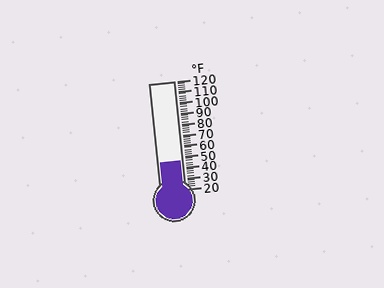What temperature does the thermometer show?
The thermometer shows approximately 46°F.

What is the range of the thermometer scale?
The thermometer scale ranges from 20°F to 120°F.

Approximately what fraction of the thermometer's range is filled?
The thermometer is filled to approximately 25% of its range.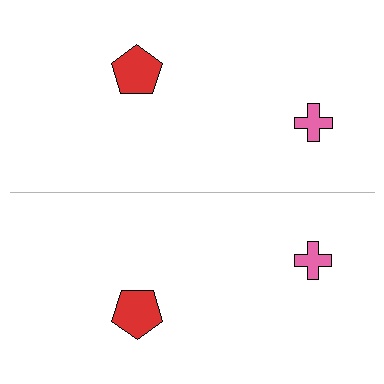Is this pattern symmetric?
Yes, this pattern has bilateral (reflection) symmetry.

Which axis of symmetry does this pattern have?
The pattern has a horizontal axis of symmetry running through the center of the image.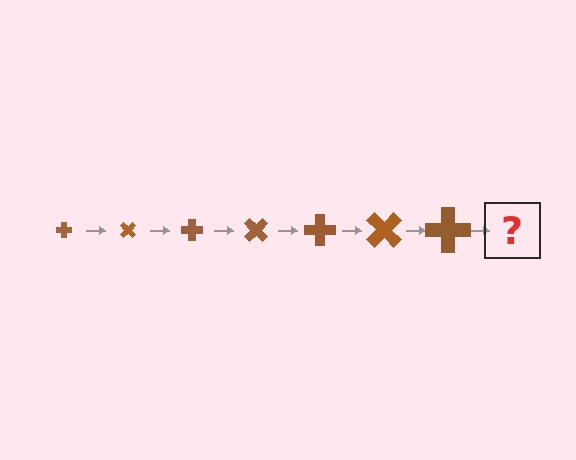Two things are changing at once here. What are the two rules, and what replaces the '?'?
The two rules are that the cross grows larger each step and it rotates 45 degrees each step. The '?' should be a cross, larger than the previous one and rotated 315 degrees from the start.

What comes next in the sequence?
The next element should be a cross, larger than the previous one and rotated 315 degrees from the start.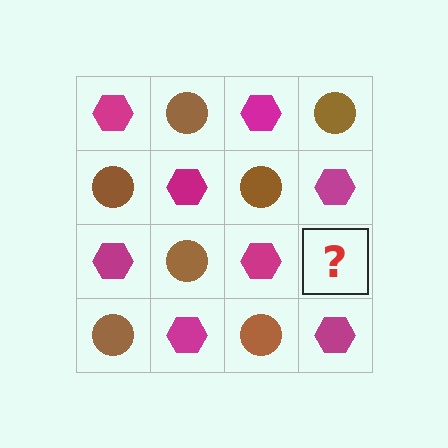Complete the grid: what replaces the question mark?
The question mark should be replaced with a brown circle.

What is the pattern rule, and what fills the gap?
The rule is that it alternates magenta hexagon and brown circle in a checkerboard pattern. The gap should be filled with a brown circle.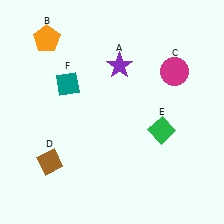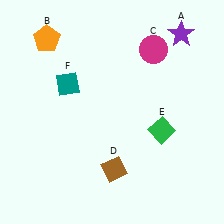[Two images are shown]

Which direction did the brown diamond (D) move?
The brown diamond (D) moved right.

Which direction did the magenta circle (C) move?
The magenta circle (C) moved up.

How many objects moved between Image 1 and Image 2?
3 objects moved between the two images.